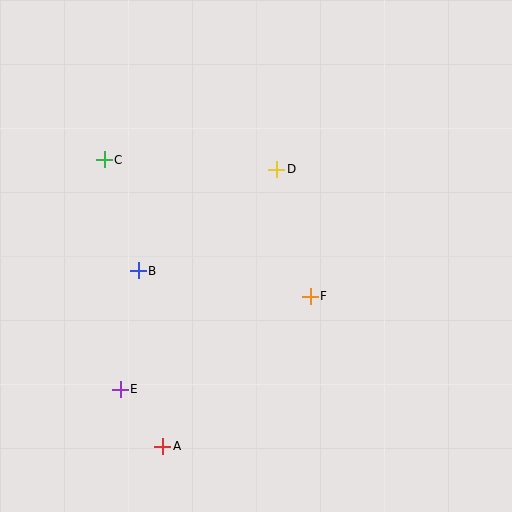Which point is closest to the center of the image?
Point F at (310, 296) is closest to the center.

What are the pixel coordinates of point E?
Point E is at (120, 389).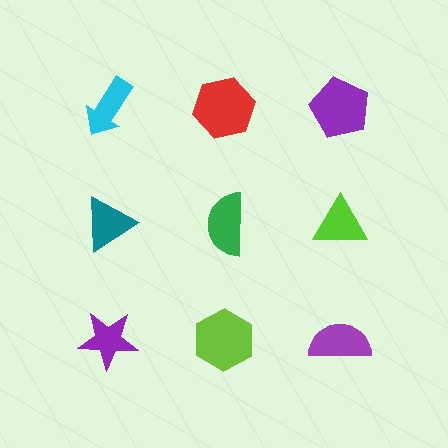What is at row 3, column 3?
A purple semicircle.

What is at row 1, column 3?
A purple pentagon.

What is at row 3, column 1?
A purple star.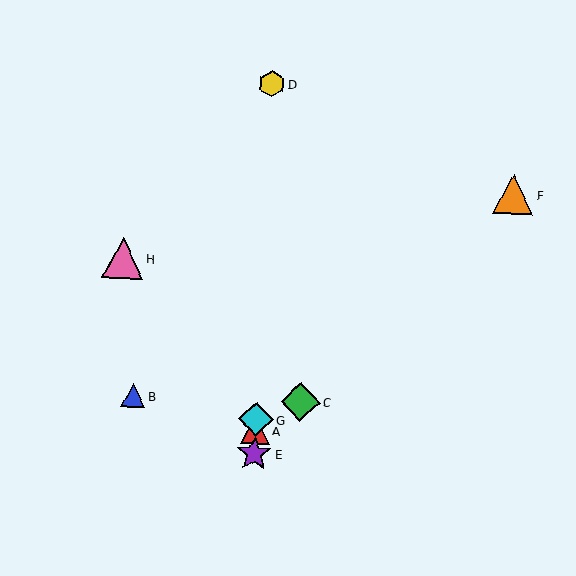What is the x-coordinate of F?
Object F is at x≈513.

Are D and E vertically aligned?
Yes, both are at x≈272.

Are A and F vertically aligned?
No, A is at x≈255 and F is at x≈513.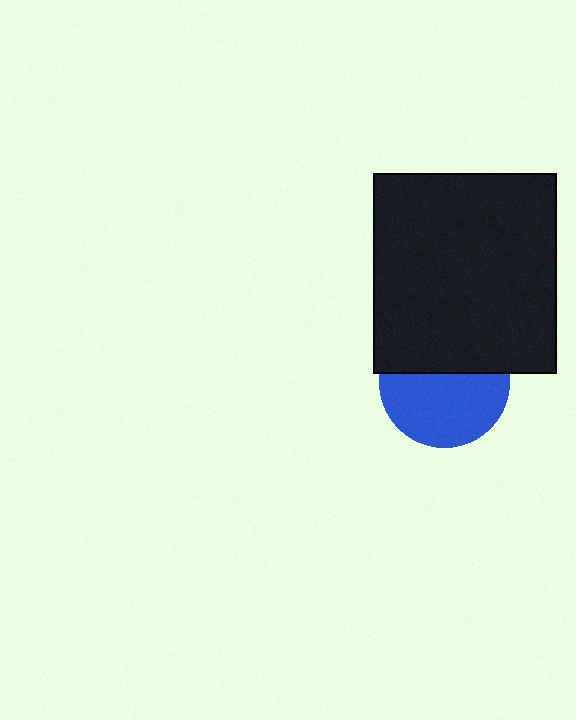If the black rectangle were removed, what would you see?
You would see the complete blue circle.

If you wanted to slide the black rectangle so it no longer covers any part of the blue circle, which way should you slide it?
Slide it up — that is the most direct way to separate the two shapes.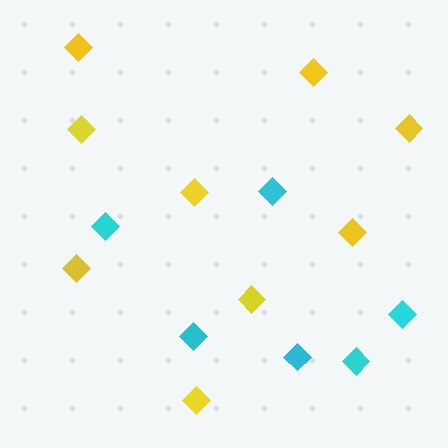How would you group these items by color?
There are 2 groups: one group of cyan diamonds (6) and one group of yellow diamonds (9).